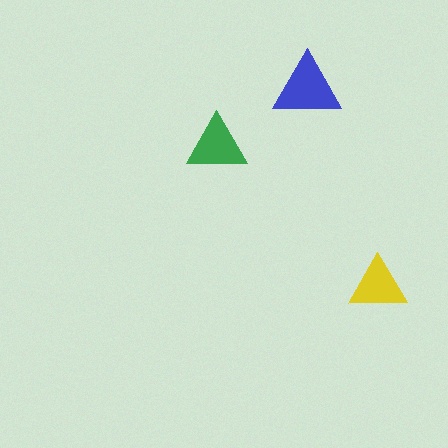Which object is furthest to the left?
The green triangle is leftmost.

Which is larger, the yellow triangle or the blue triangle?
The blue one.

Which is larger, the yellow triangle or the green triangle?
The green one.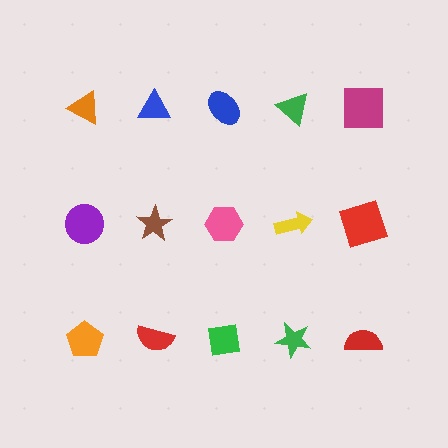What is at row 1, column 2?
A blue triangle.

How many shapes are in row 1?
5 shapes.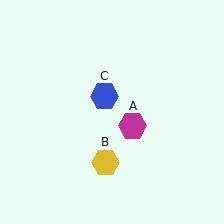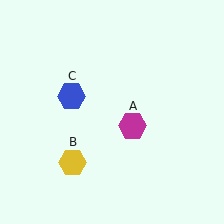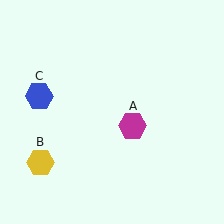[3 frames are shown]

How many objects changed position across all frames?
2 objects changed position: yellow hexagon (object B), blue hexagon (object C).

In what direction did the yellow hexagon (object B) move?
The yellow hexagon (object B) moved left.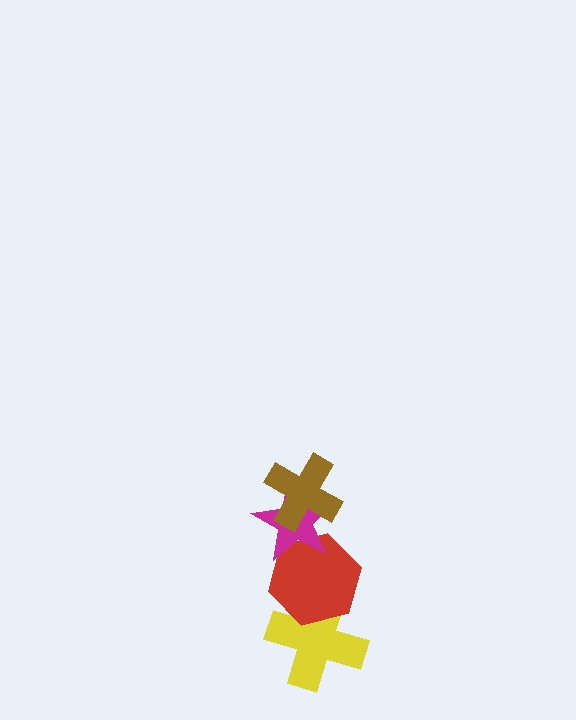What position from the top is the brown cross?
The brown cross is 1st from the top.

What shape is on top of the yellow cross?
The red hexagon is on top of the yellow cross.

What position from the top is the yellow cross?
The yellow cross is 4th from the top.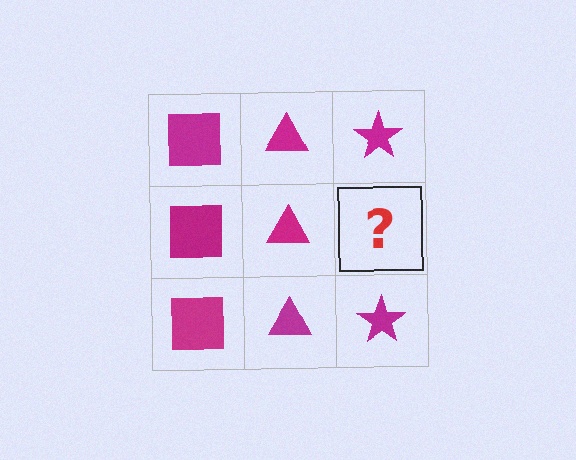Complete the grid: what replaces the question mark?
The question mark should be replaced with a magenta star.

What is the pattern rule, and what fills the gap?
The rule is that each column has a consistent shape. The gap should be filled with a magenta star.